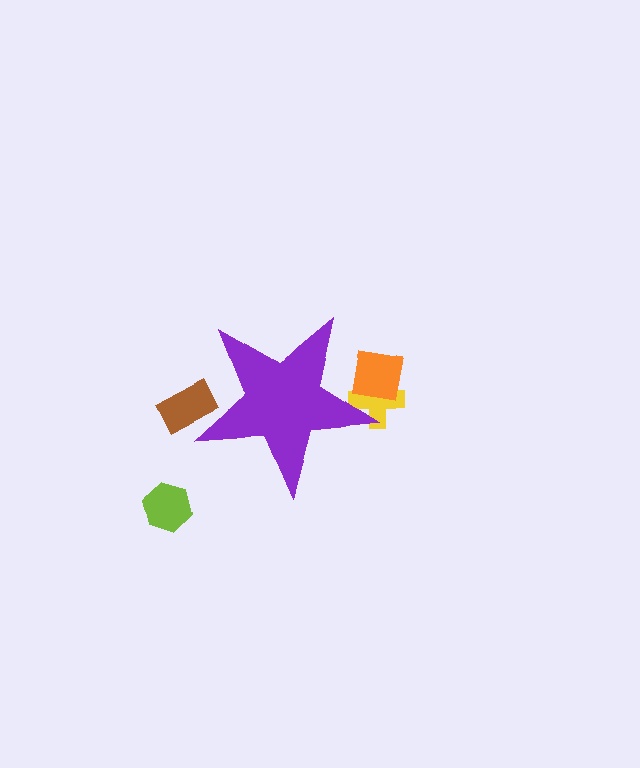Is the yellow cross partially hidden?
Yes, the yellow cross is partially hidden behind the purple star.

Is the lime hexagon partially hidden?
No, the lime hexagon is fully visible.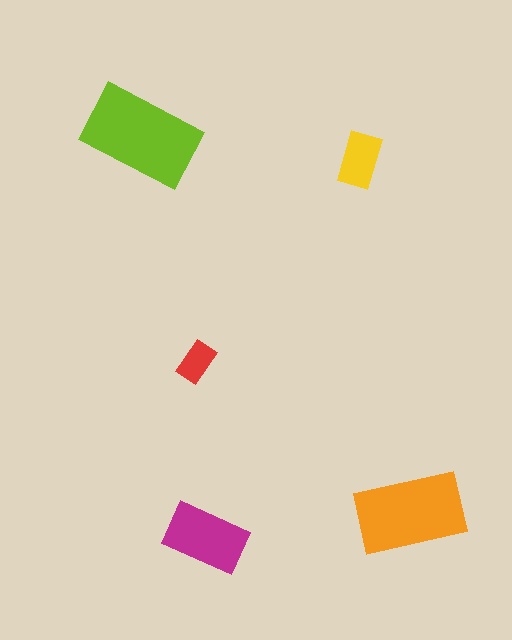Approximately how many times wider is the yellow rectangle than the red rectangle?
About 1.5 times wider.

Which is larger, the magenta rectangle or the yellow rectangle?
The magenta one.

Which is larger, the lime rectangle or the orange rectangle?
The lime one.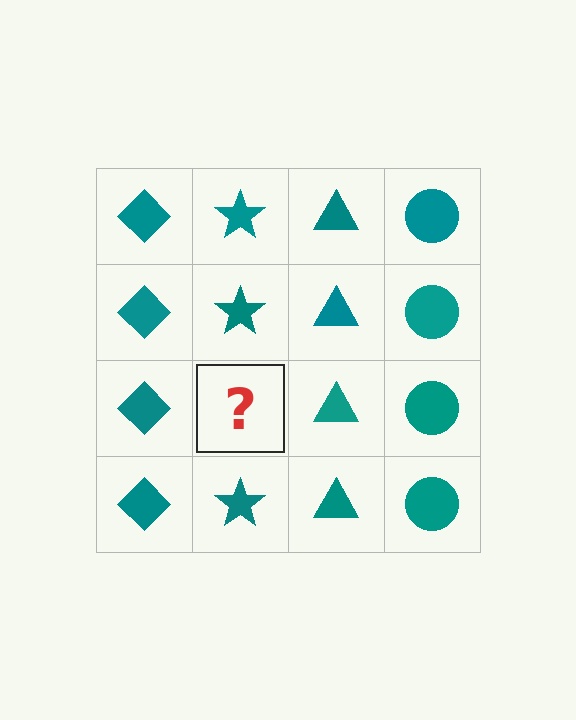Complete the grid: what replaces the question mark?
The question mark should be replaced with a teal star.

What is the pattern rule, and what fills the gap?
The rule is that each column has a consistent shape. The gap should be filled with a teal star.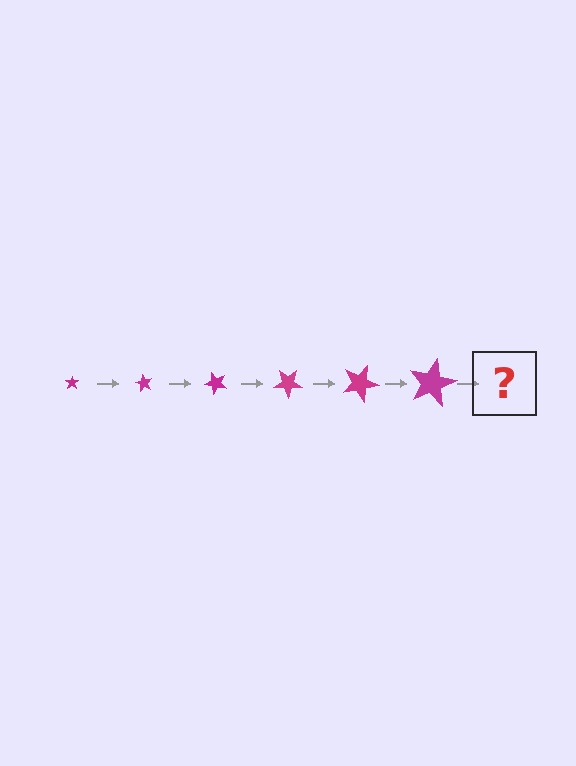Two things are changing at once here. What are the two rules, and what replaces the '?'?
The two rules are that the star grows larger each step and it rotates 60 degrees each step. The '?' should be a star, larger than the previous one and rotated 360 degrees from the start.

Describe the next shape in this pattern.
It should be a star, larger than the previous one and rotated 360 degrees from the start.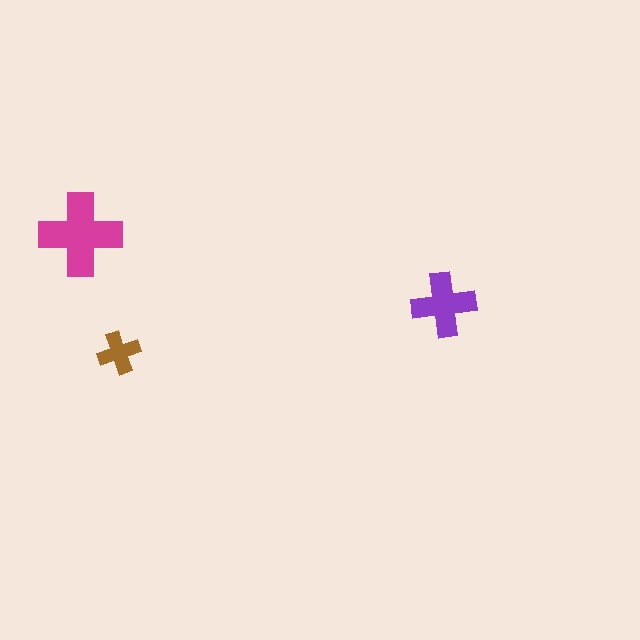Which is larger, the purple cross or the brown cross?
The purple one.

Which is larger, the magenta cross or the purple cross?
The magenta one.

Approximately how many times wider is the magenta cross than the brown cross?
About 2 times wider.